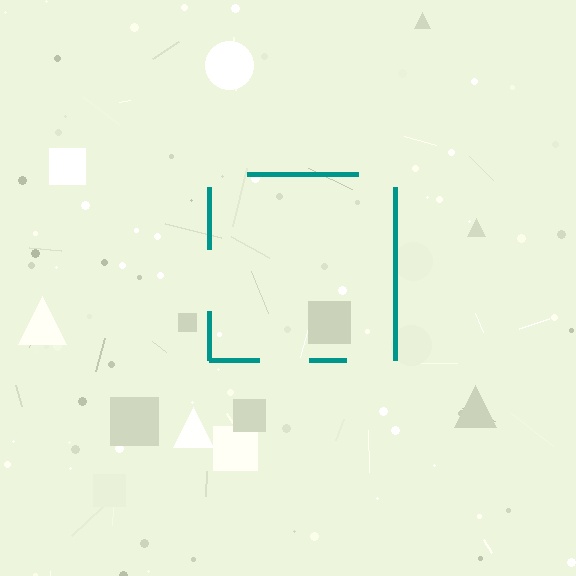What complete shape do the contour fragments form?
The contour fragments form a square.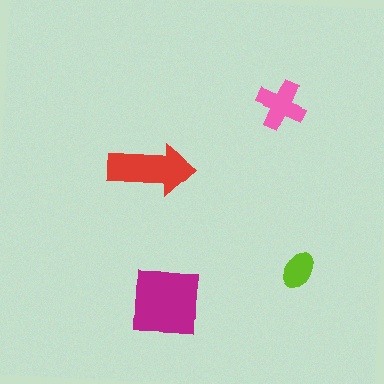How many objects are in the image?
There are 4 objects in the image.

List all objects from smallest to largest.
The lime ellipse, the pink cross, the red arrow, the magenta square.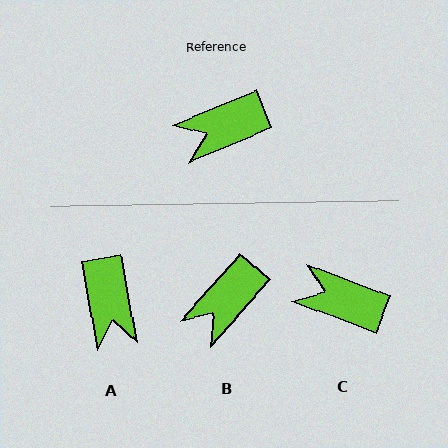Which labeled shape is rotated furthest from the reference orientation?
A, about 77 degrees away.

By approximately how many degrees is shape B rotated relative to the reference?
Approximately 26 degrees counter-clockwise.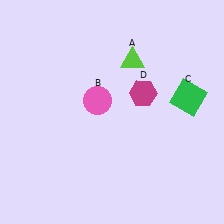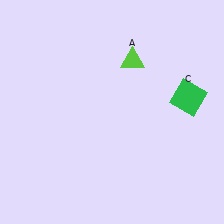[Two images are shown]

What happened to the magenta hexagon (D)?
The magenta hexagon (D) was removed in Image 2. It was in the top-right area of Image 1.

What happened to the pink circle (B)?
The pink circle (B) was removed in Image 2. It was in the top-left area of Image 1.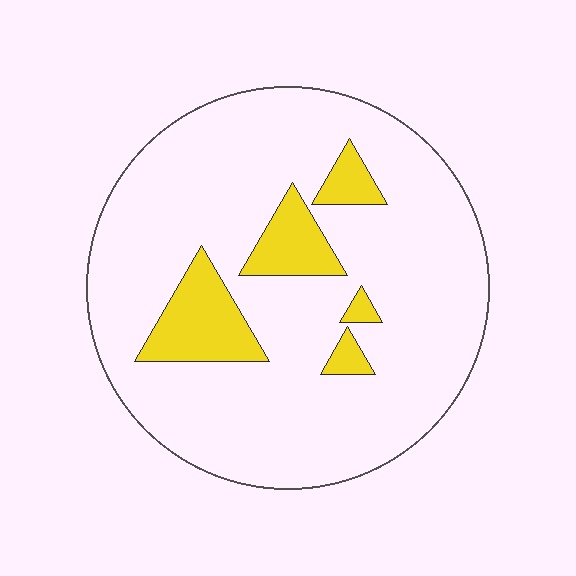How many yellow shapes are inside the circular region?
5.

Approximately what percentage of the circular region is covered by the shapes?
Approximately 15%.